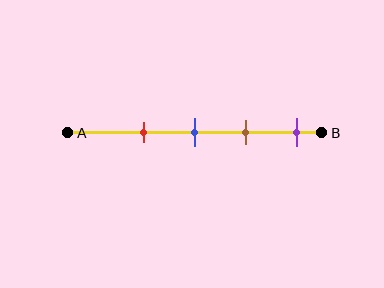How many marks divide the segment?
There are 4 marks dividing the segment.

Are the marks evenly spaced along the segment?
Yes, the marks are approximately evenly spaced.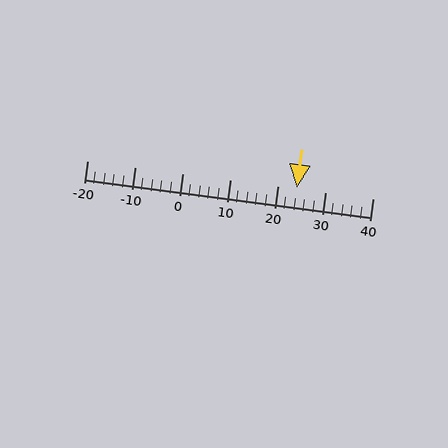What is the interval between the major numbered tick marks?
The major tick marks are spaced 10 units apart.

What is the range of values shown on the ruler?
The ruler shows values from -20 to 40.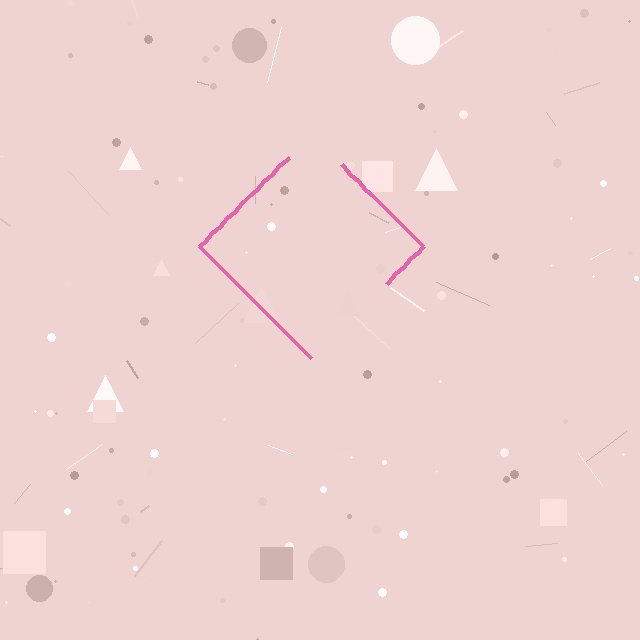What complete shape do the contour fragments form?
The contour fragments form a diamond.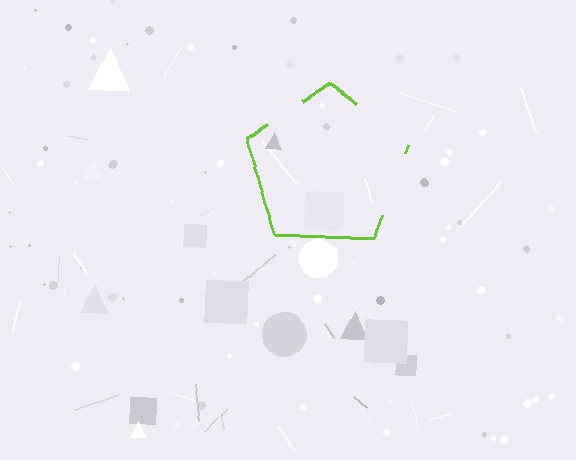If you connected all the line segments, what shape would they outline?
They would outline a pentagon.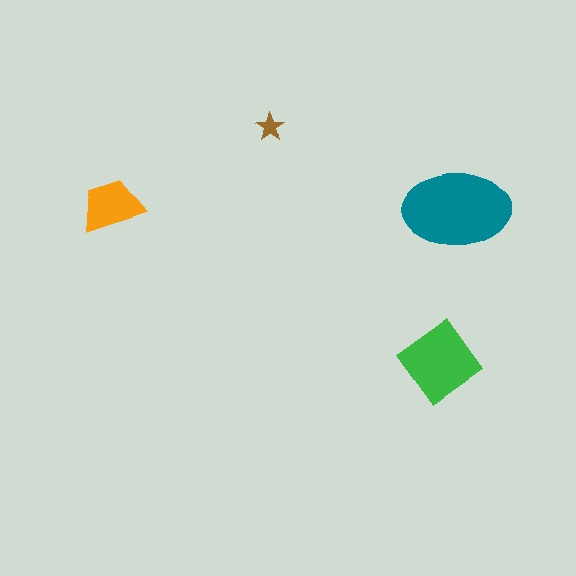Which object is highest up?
The brown star is topmost.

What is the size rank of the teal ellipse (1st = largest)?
1st.